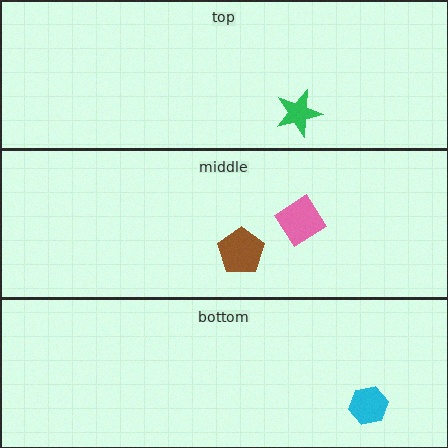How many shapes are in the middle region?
2.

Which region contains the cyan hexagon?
The bottom region.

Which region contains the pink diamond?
The middle region.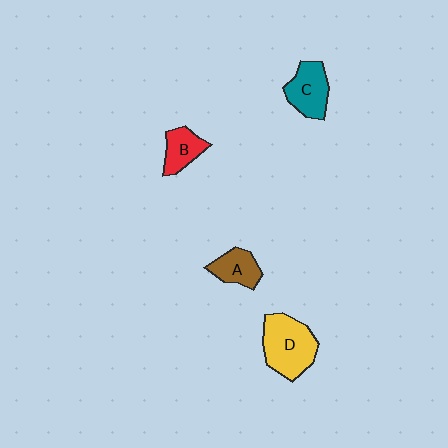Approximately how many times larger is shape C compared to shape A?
Approximately 1.3 times.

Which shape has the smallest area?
Shape B (red).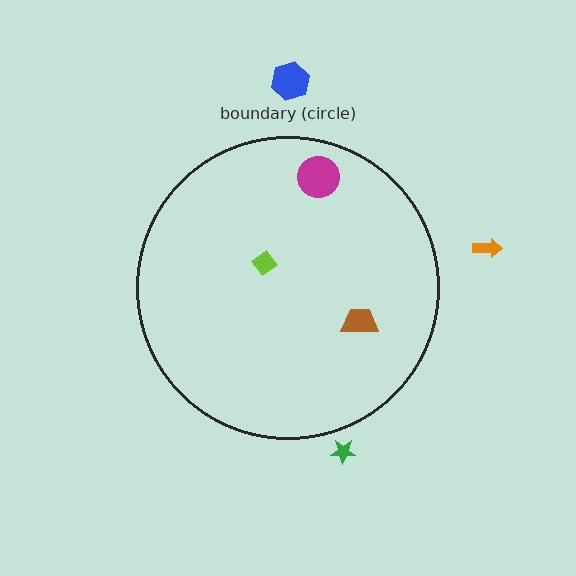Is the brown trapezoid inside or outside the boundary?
Inside.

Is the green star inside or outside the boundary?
Outside.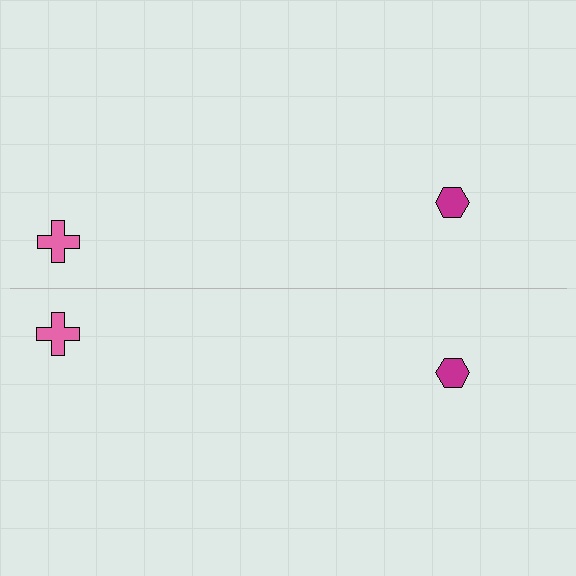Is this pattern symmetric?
Yes, this pattern has bilateral (reflection) symmetry.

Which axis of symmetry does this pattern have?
The pattern has a horizontal axis of symmetry running through the center of the image.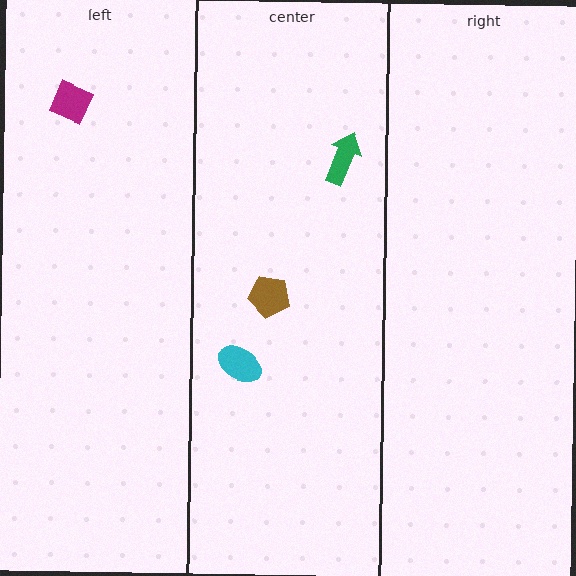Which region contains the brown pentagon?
The center region.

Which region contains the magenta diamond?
The left region.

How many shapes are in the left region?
1.